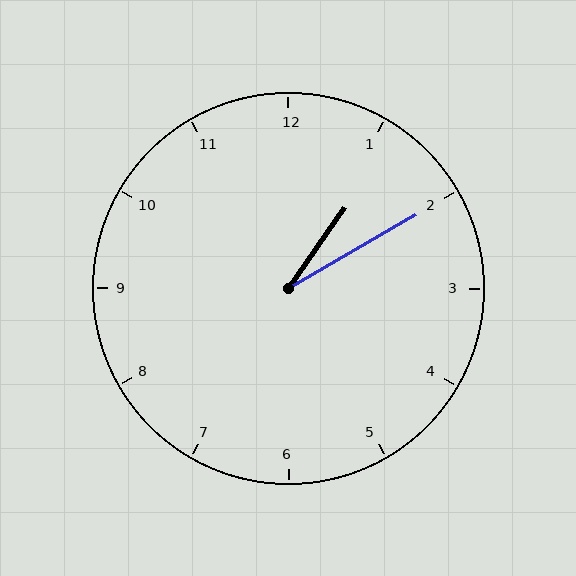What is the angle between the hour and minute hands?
Approximately 25 degrees.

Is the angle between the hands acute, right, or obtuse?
It is acute.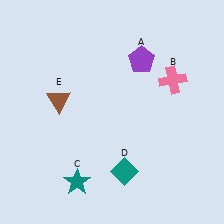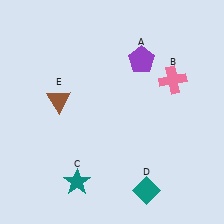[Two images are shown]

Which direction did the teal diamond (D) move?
The teal diamond (D) moved right.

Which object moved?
The teal diamond (D) moved right.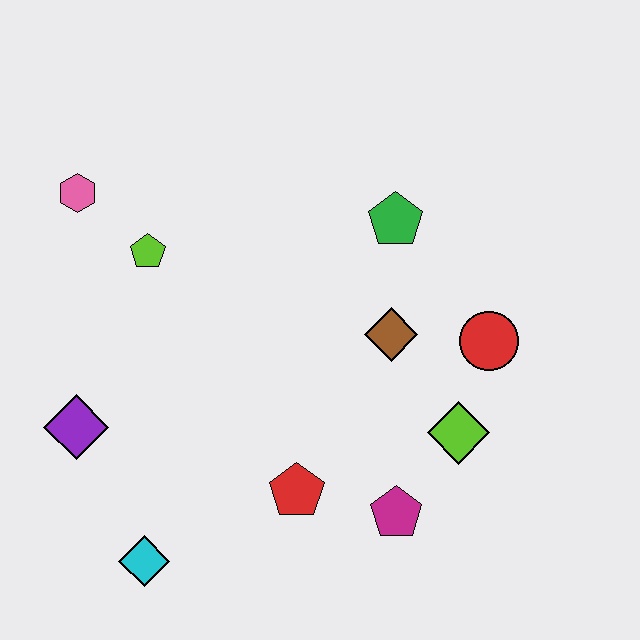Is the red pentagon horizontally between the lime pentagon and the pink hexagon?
No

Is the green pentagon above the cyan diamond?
Yes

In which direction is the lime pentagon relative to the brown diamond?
The lime pentagon is to the left of the brown diamond.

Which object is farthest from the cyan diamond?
The green pentagon is farthest from the cyan diamond.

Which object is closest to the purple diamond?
The cyan diamond is closest to the purple diamond.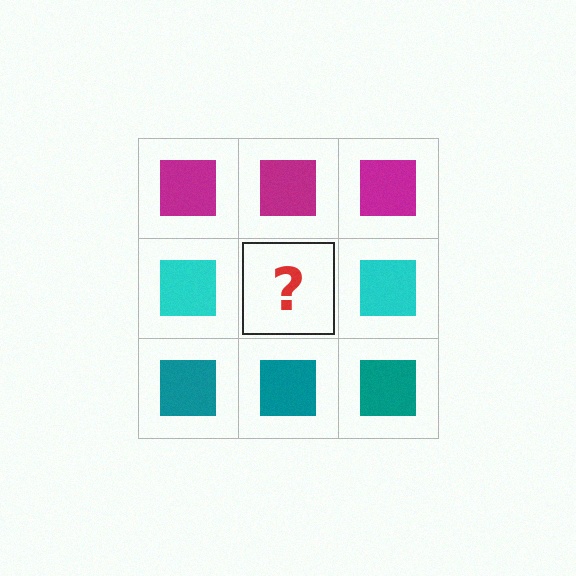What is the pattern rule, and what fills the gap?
The rule is that each row has a consistent color. The gap should be filled with a cyan square.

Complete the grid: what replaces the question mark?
The question mark should be replaced with a cyan square.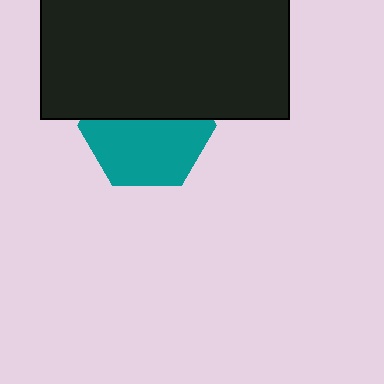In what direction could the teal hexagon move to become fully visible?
The teal hexagon could move down. That would shift it out from behind the black rectangle entirely.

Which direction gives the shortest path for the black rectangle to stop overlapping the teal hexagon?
Moving up gives the shortest separation.